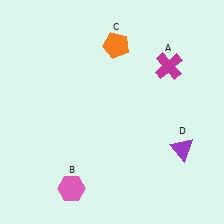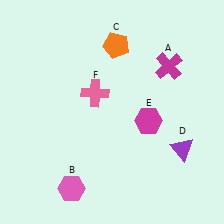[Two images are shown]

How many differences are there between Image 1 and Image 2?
There are 2 differences between the two images.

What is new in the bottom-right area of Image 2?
A magenta hexagon (E) was added in the bottom-right area of Image 2.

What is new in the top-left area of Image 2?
A pink cross (F) was added in the top-left area of Image 2.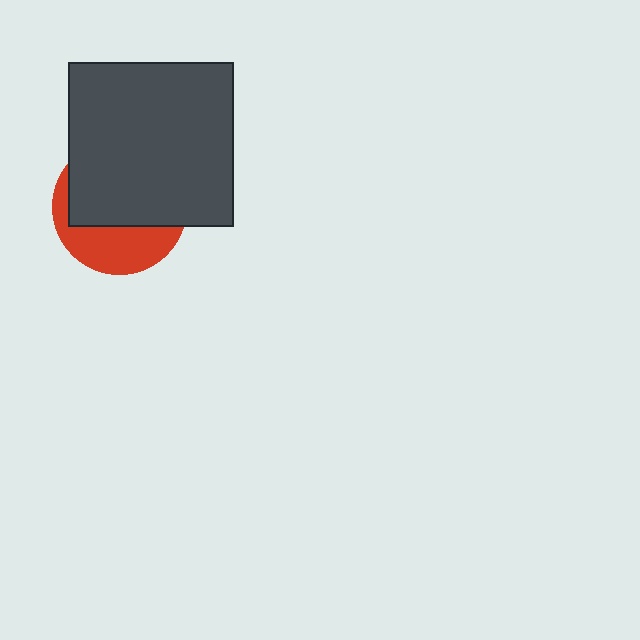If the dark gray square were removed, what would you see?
You would see the complete red circle.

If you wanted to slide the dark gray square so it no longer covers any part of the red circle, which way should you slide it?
Slide it up — that is the most direct way to separate the two shapes.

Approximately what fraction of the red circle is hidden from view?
Roughly 64% of the red circle is hidden behind the dark gray square.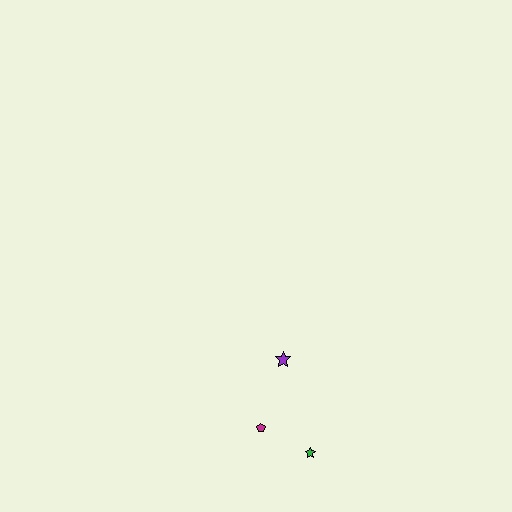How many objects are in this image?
There are 3 objects.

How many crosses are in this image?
There are no crosses.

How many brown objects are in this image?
There are no brown objects.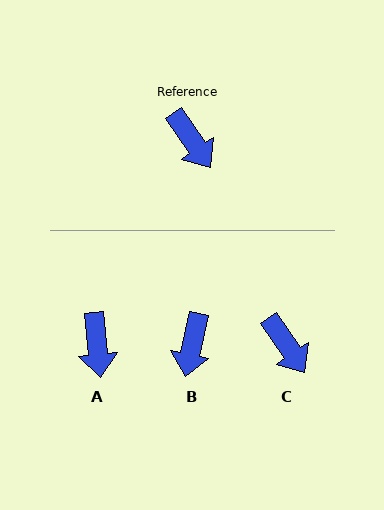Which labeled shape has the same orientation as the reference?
C.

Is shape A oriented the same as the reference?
No, it is off by about 28 degrees.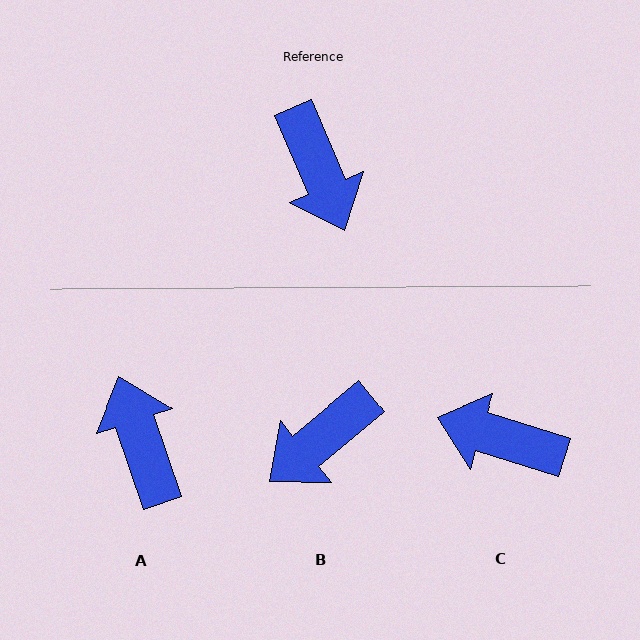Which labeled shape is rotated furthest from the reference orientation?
A, about 176 degrees away.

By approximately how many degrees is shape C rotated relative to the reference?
Approximately 130 degrees clockwise.